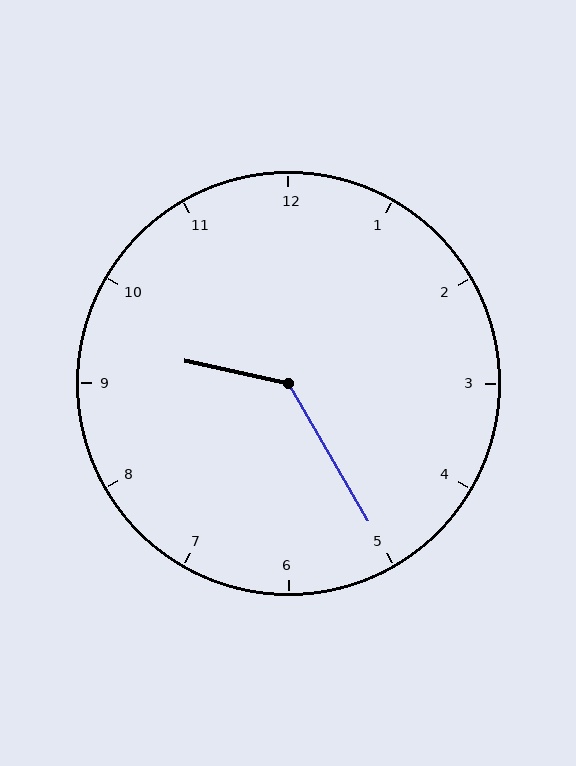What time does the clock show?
9:25.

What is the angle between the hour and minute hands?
Approximately 132 degrees.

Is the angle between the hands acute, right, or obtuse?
It is obtuse.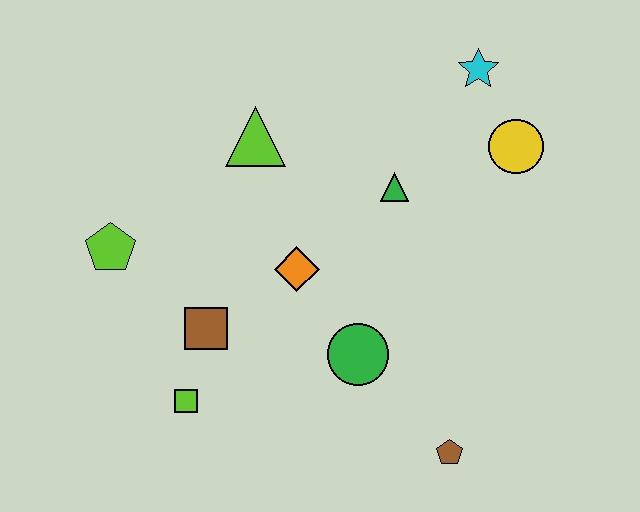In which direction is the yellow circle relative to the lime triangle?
The yellow circle is to the right of the lime triangle.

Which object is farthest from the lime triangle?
The brown pentagon is farthest from the lime triangle.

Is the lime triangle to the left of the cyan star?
Yes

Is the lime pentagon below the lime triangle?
Yes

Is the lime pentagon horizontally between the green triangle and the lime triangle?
No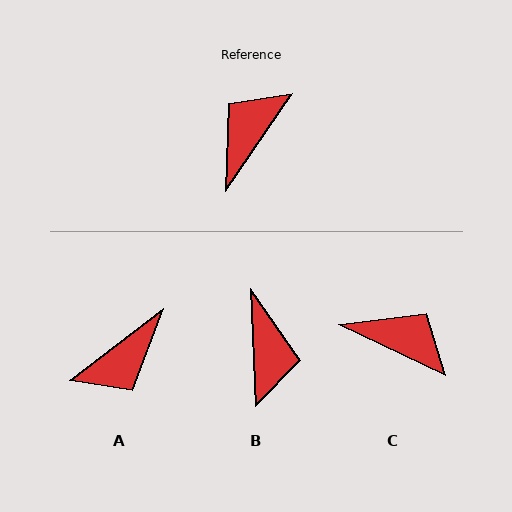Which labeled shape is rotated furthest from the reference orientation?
A, about 162 degrees away.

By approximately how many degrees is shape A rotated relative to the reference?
Approximately 162 degrees counter-clockwise.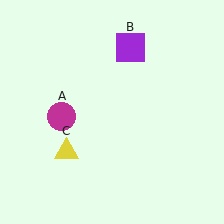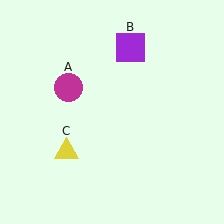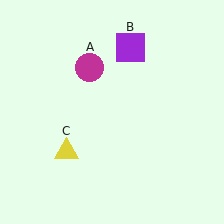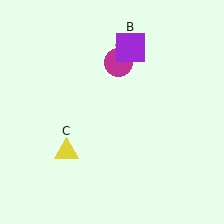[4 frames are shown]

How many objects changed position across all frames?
1 object changed position: magenta circle (object A).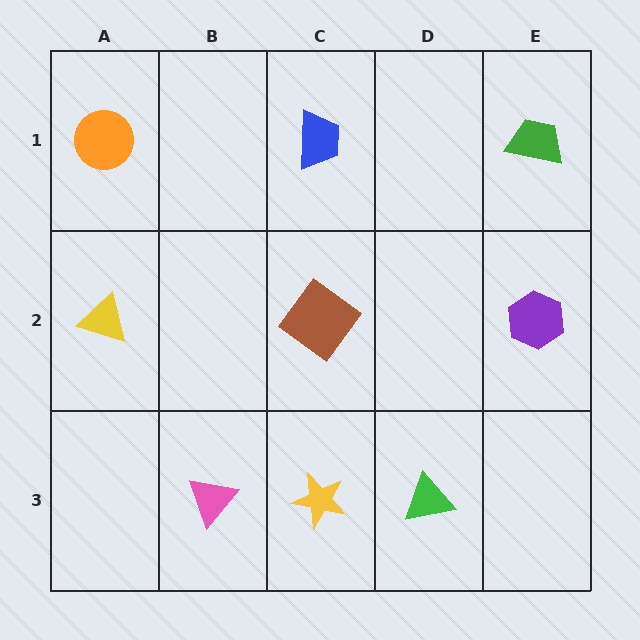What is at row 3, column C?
A yellow star.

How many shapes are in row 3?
3 shapes.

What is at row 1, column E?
A green trapezoid.